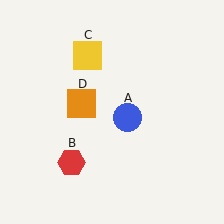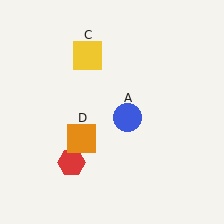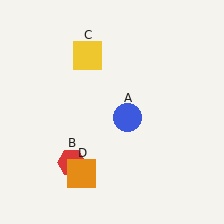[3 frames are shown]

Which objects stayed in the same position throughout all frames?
Blue circle (object A) and red hexagon (object B) and yellow square (object C) remained stationary.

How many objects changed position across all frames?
1 object changed position: orange square (object D).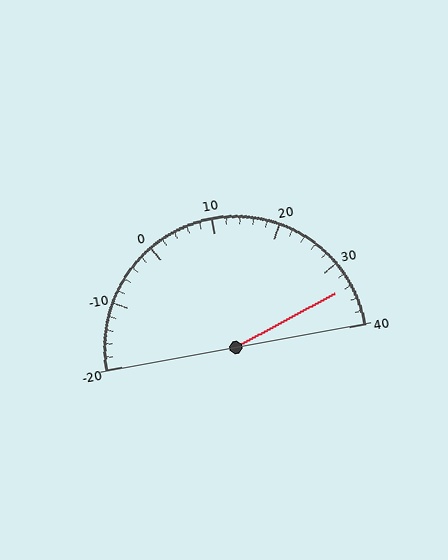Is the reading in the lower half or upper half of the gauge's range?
The reading is in the upper half of the range (-20 to 40).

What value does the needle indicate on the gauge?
The needle indicates approximately 34.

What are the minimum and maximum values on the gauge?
The gauge ranges from -20 to 40.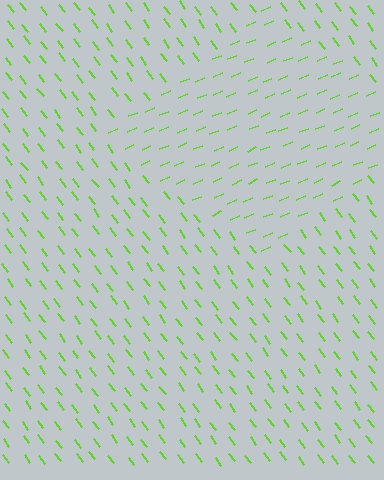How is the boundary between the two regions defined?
The boundary is defined purely by a change in line orientation (approximately 77 degrees difference). All lines are the same color and thickness.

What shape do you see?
I see a diamond.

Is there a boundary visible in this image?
Yes, there is a texture boundary formed by a change in line orientation.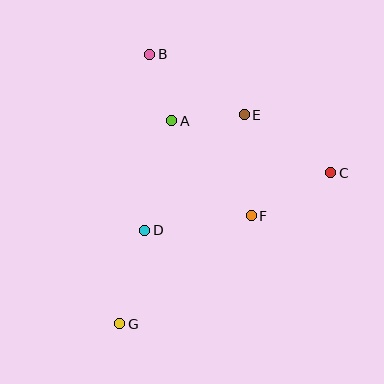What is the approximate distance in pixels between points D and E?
The distance between D and E is approximately 153 pixels.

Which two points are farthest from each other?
Points B and G are farthest from each other.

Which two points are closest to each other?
Points A and B are closest to each other.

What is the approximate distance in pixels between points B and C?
The distance between B and C is approximately 216 pixels.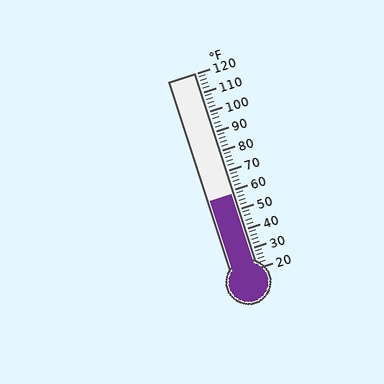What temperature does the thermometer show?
The thermometer shows approximately 58°F.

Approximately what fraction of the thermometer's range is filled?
The thermometer is filled to approximately 40% of its range.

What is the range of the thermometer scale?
The thermometer scale ranges from 20°F to 120°F.